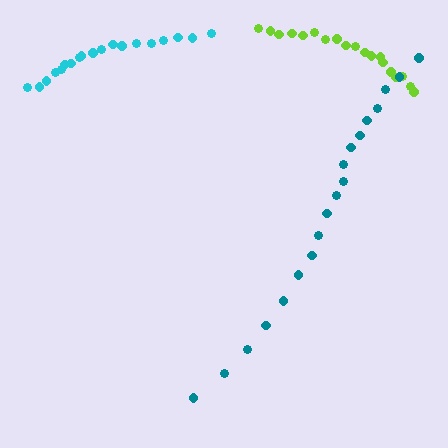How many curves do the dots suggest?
There are 3 distinct paths.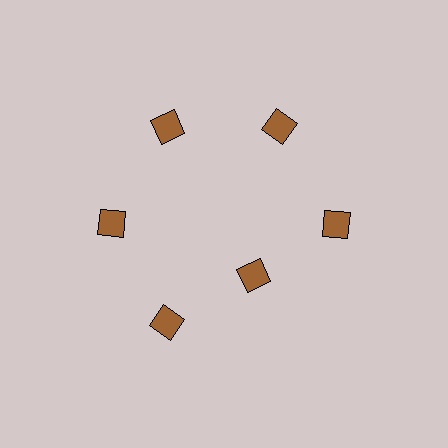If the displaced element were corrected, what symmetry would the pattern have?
It would have 6-fold rotational symmetry — the pattern would map onto itself every 60 degrees.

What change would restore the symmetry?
The symmetry would be restored by moving it outward, back onto the ring so that all 6 diamonds sit at equal angles and equal distance from the center.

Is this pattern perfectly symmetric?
No. The 6 brown diamonds are arranged in a ring, but one element near the 5 o'clock position is pulled inward toward the center, breaking the 6-fold rotational symmetry.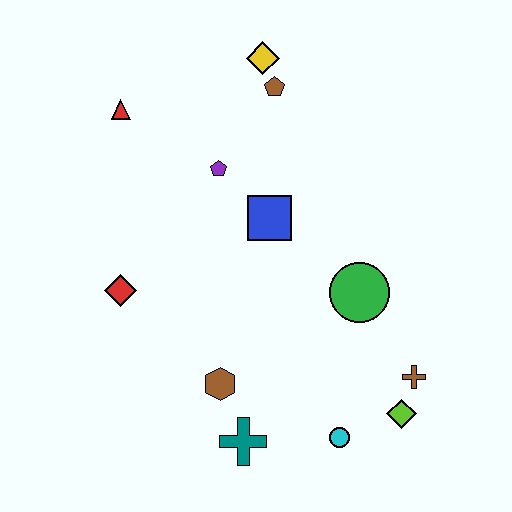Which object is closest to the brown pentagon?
The yellow diamond is closest to the brown pentagon.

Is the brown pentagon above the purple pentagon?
Yes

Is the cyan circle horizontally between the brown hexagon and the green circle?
Yes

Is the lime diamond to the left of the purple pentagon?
No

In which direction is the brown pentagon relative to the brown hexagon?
The brown pentagon is above the brown hexagon.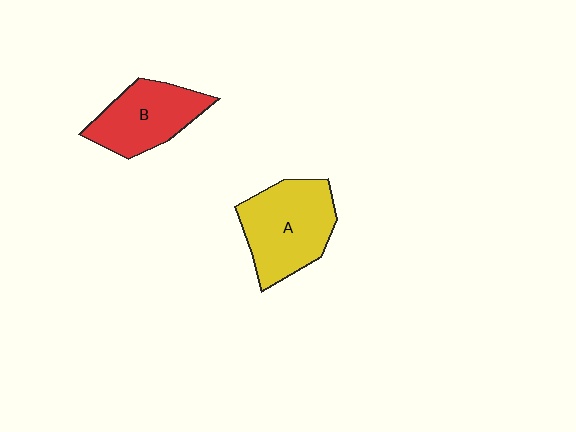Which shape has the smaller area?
Shape B (red).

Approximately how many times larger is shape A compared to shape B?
Approximately 1.2 times.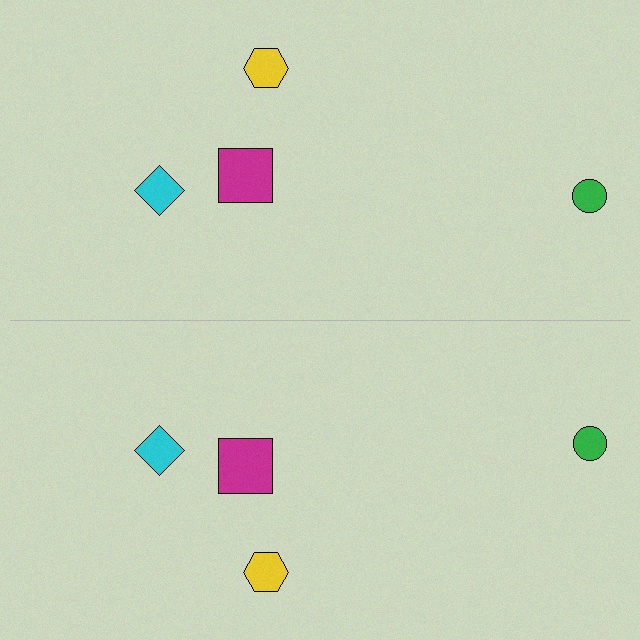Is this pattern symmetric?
Yes, this pattern has bilateral (reflection) symmetry.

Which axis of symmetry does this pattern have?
The pattern has a horizontal axis of symmetry running through the center of the image.